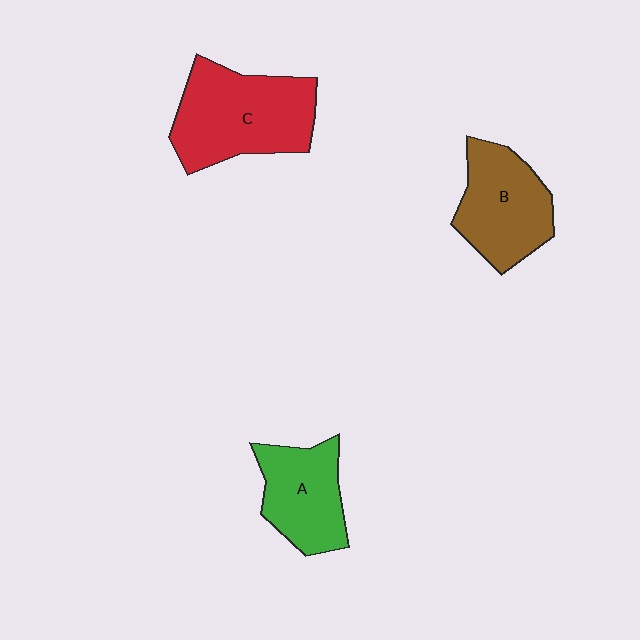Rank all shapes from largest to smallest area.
From largest to smallest: C (red), B (brown), A (green).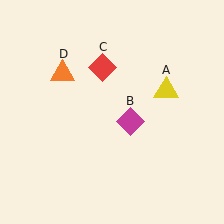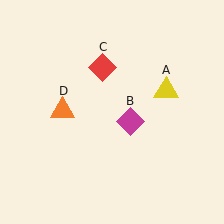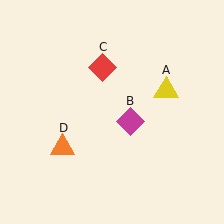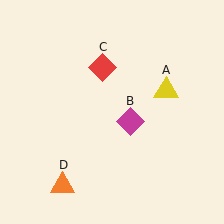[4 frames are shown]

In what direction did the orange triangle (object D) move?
The orange triangle (object D) moved down.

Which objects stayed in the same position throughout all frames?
Yellow triangle (object A) and magenta diamond (object B) and red diamond (object C) remained stationary.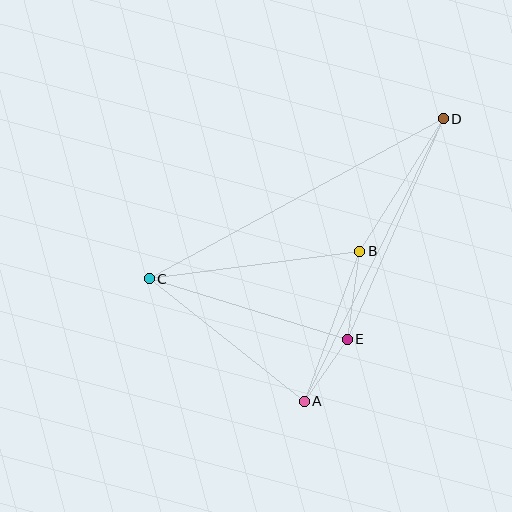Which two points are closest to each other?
Points A and E are closest to each other.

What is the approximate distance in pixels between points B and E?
The distance between B and E is approximately 89 pixels.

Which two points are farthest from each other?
Points C and D are farthest from each other.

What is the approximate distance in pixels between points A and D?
The distance between A and D is approximately 315 pixels.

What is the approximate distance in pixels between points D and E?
The distance between D and E is approximately 241 pixels.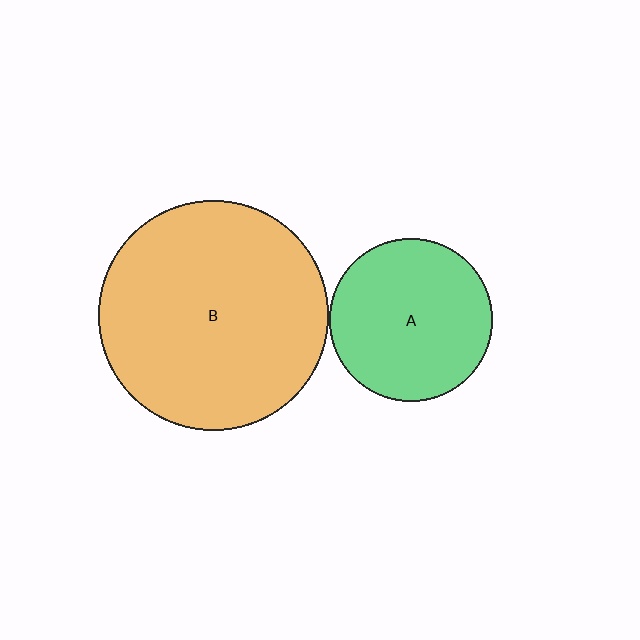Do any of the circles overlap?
No, none of the circles overlap.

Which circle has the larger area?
Circle B (orange).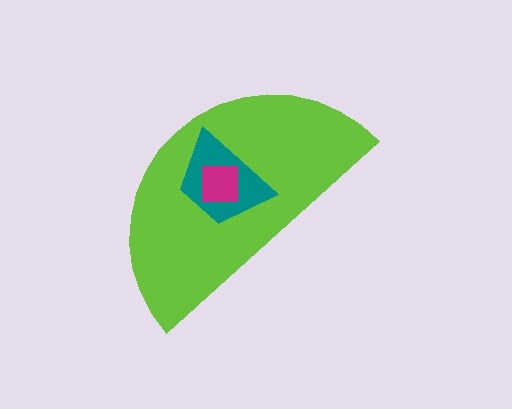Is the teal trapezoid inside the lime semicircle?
Yes.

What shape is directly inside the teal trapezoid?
The magenta square.